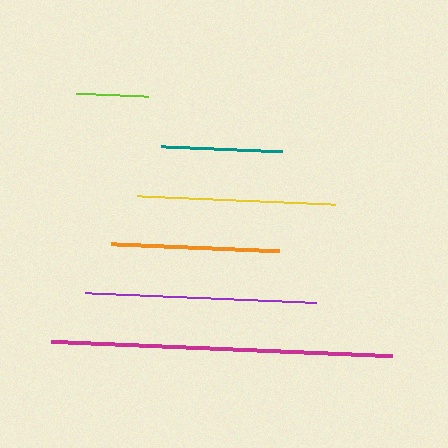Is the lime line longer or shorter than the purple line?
The purple line is longer than the lime line.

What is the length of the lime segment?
The lime segment is approximately 72 pixels long.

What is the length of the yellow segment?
The yellow segment is approximately 198 pixels long.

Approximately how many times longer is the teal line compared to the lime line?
The teal line is approximately 1.7 times the length of the lime line.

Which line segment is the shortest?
The lime line is the shortest at approximately 72 pixels.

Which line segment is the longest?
The magenta line is the longest at approximately 341 pixels.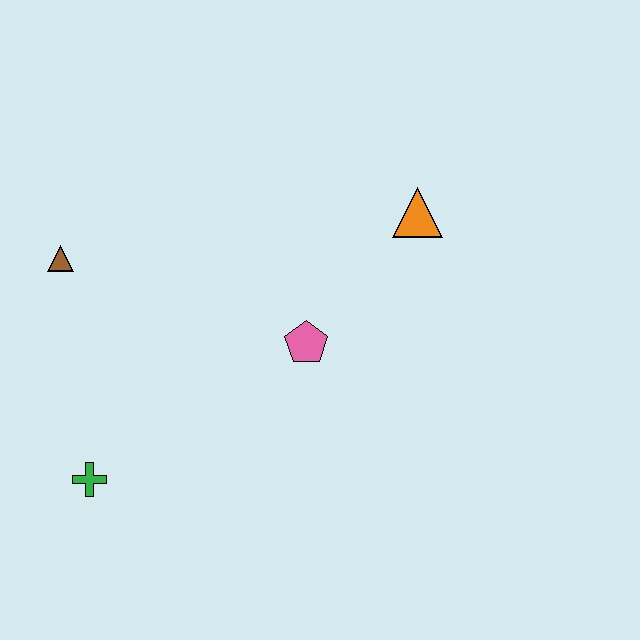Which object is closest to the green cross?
The brown triangle is closest to the green cross.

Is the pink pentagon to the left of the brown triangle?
No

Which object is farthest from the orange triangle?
The green cross is farthest from the orange triangle.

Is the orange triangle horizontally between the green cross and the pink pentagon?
No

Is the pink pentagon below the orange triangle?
Yes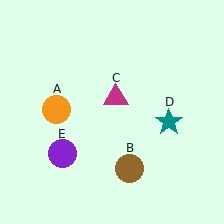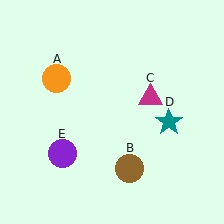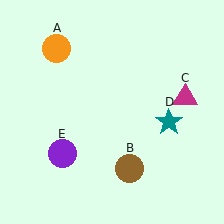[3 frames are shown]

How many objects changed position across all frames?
2 objects changed position: orange circle (object A), magenta triangle (object C).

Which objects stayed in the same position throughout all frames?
Brown circle (object B) and teal star (object D) and purple circle (object E) remained stationary.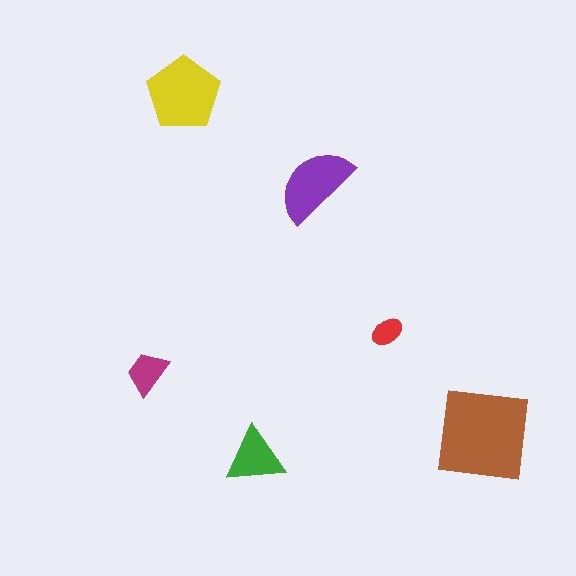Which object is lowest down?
The green triangle is bottommost.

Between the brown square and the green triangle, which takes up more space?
The brown square.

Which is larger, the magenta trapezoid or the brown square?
The brown square.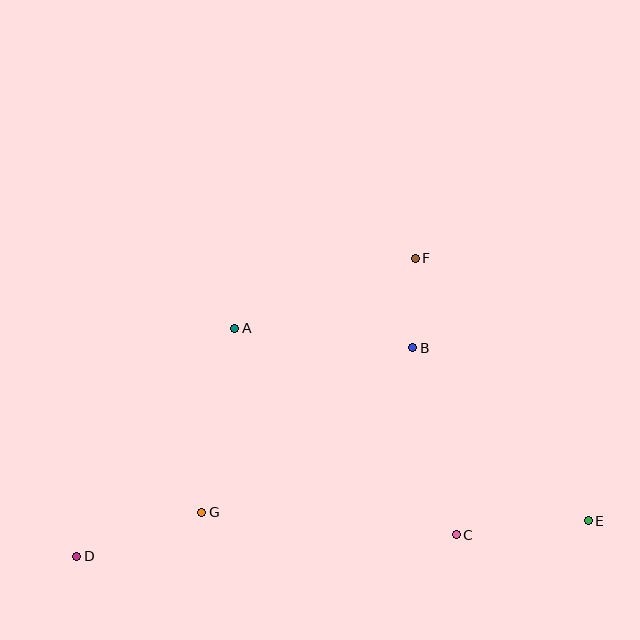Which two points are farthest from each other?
Points D and E are farthest from each other.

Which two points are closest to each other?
Points B and F are closest to each other.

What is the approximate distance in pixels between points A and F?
The distance between A and F is approximately 193 pixels.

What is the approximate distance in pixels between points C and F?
The distance between C and F is approximately 280 pixels.